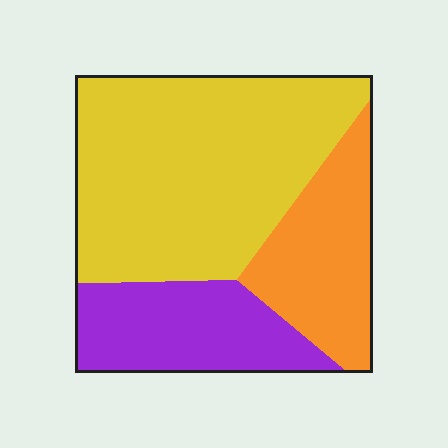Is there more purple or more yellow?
Yellow.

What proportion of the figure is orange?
Orange takes up about one quarter (1/4) of the figure.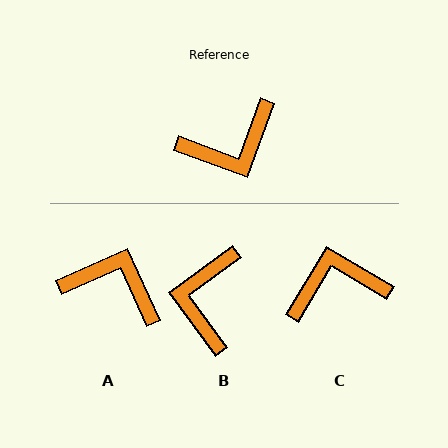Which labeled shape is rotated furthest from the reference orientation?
C, about 170 degrees away.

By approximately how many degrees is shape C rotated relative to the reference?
Approximately 170 degrees counter-clockwise.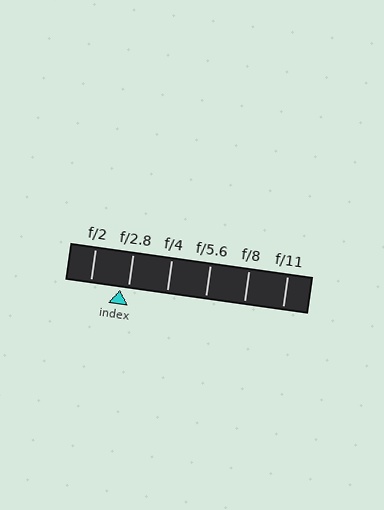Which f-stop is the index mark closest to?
The index mark is closest to f/2.8.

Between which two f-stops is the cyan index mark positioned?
The index mark is between f/2 and f/2.8.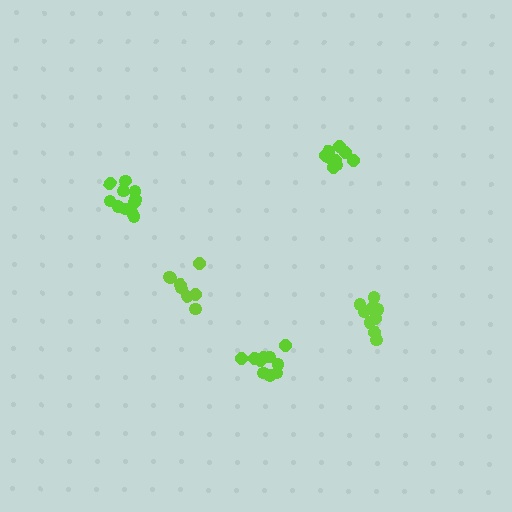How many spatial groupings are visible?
There are 5 spatial groupings.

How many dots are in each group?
Group 1: 9 dots, Group 2: 11 dots, Group 3: 11 dots, Group 4: 9 dots, Group 5: 10 dots (50 total).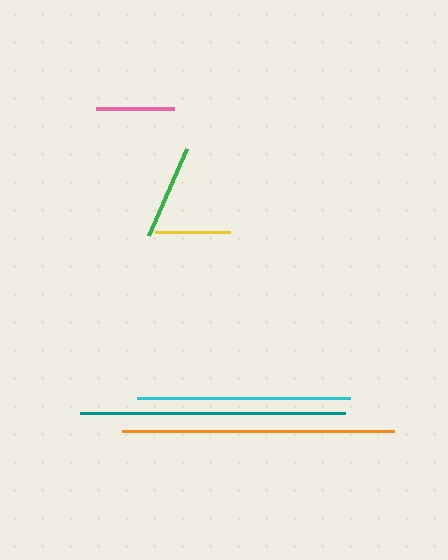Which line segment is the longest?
The orange line is the longest at approximately 273 pixels.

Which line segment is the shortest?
The yellow line is the shortest at approximately 75 pixels.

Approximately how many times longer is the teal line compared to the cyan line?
The teal line is approximately 1.2 times the length of the cyan line.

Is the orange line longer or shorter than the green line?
The orange line is longer than the green line.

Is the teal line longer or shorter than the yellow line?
The teal line is longer than the yellow line.